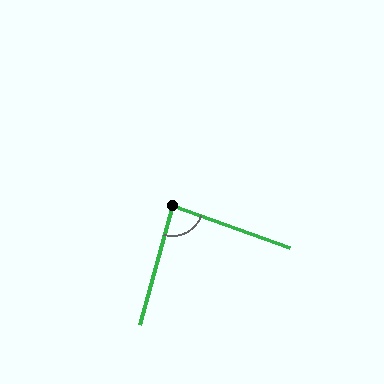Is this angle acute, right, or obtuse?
It is approximately a right angle.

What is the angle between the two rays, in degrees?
Approximately 86 degrees.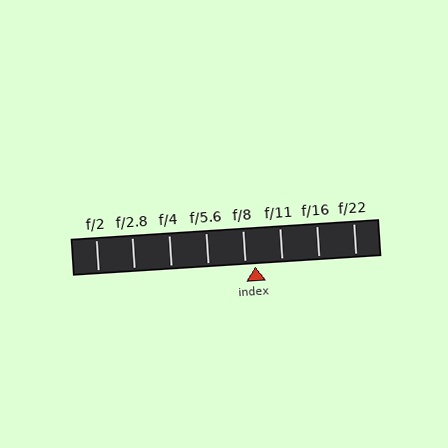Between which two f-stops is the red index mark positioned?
The index mark is between f/8 and f/11.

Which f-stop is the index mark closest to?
The index mark is closest to f/8.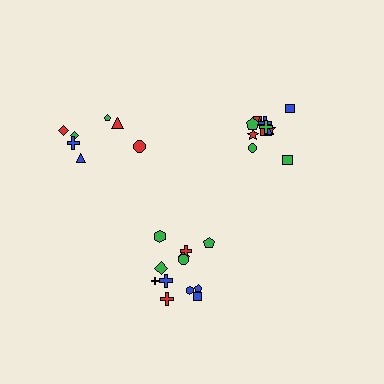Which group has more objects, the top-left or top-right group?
The top-right group.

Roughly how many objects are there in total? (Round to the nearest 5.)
Roughly 30 objects in total.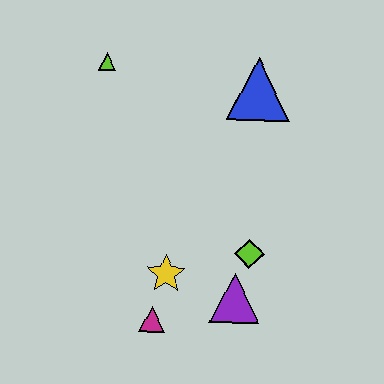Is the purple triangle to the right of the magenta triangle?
Yes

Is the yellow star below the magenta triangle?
No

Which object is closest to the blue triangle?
The lime triangle is closest to the blue triangle.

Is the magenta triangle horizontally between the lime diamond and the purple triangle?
No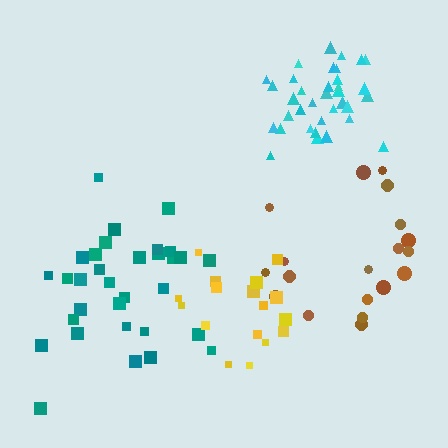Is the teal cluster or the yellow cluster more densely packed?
Teal.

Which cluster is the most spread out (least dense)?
Brown.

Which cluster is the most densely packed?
Cyan.